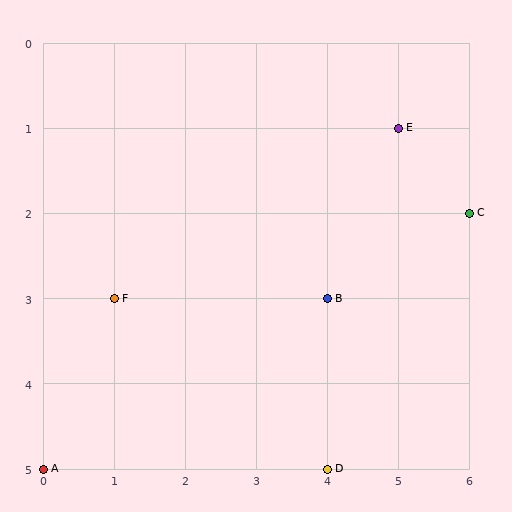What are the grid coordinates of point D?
Point D is at grid coordinates (4, 5).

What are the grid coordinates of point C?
Point C is at grid coordinates (6, 2).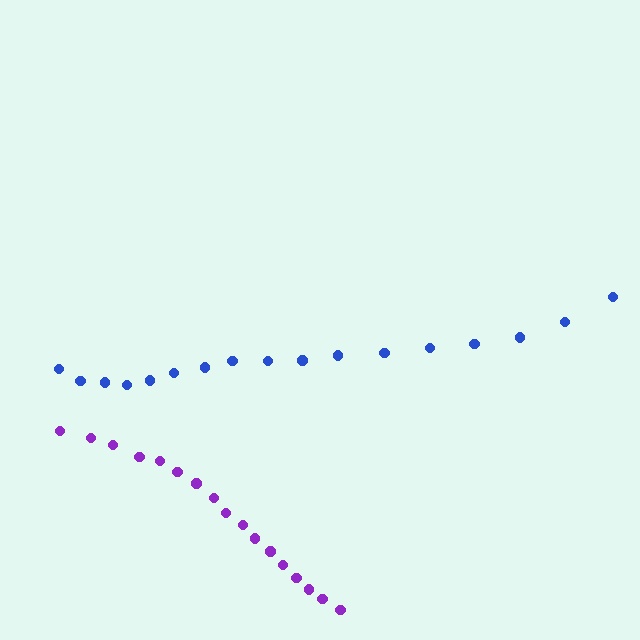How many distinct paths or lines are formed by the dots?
There are 2 distinct paths.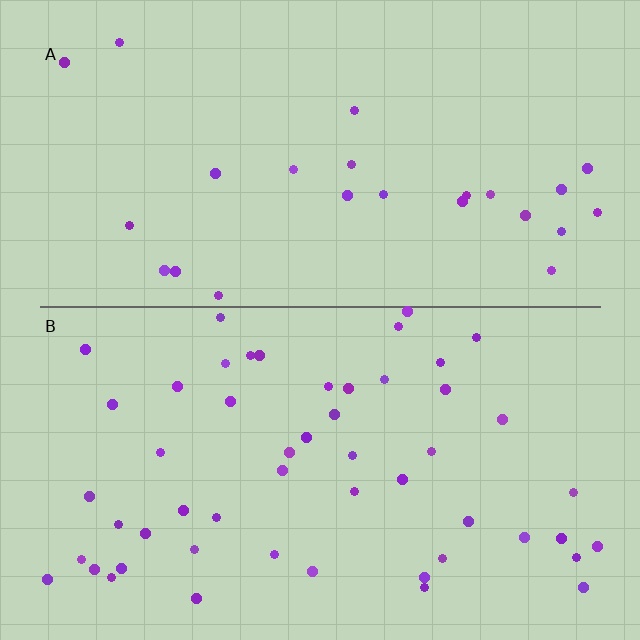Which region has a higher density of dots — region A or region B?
B (the bottom).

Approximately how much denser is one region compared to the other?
Approximately 2.2× — region B over region A.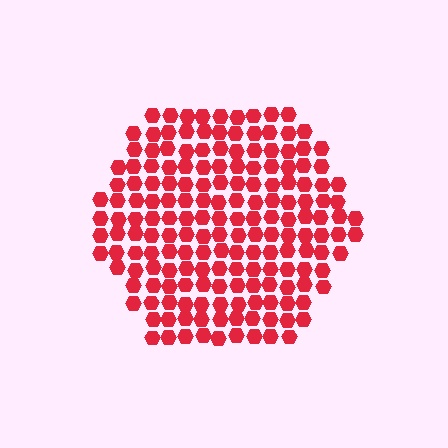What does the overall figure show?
The overall figure shows a hexagon.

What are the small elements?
The small elements are hexagons.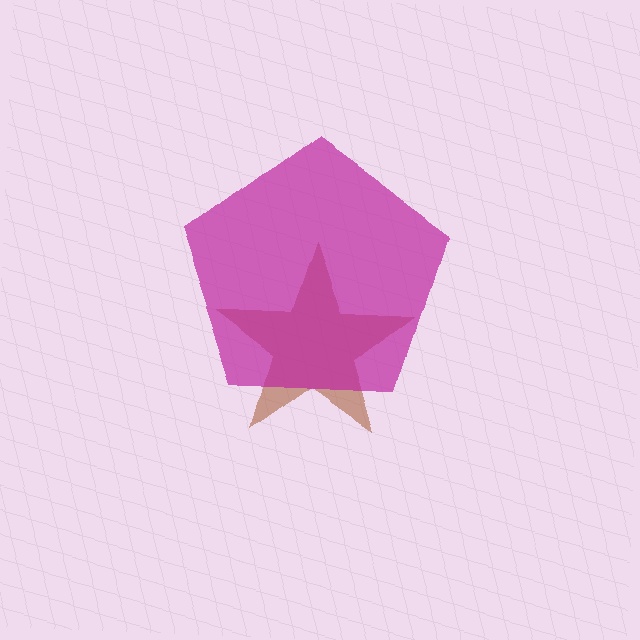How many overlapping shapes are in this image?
There are 2 overlapping shapes in the image.